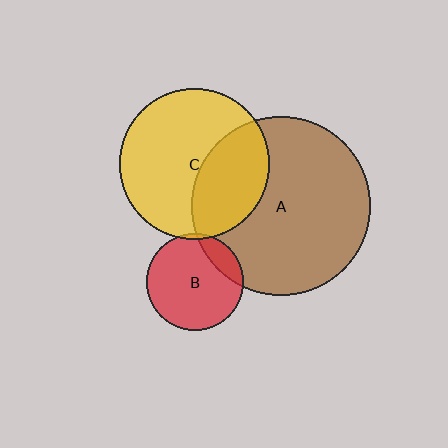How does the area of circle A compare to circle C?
Approximately 1.4 times.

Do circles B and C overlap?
Yes.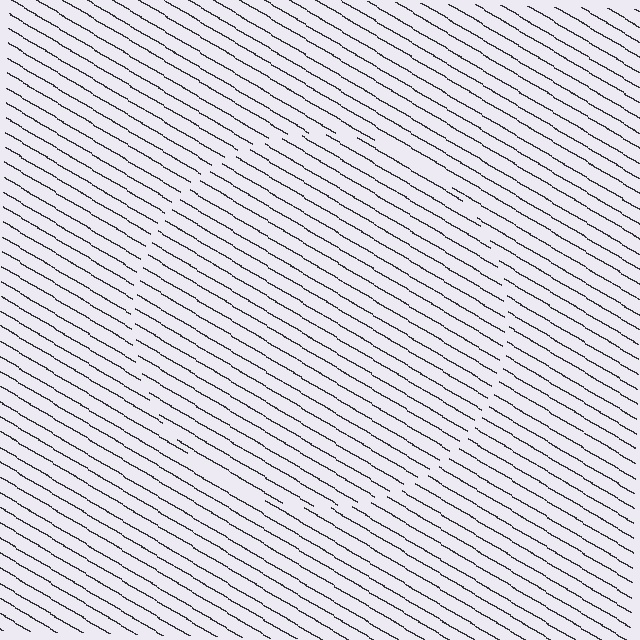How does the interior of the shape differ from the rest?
The interior of the shape contains the same grating, shifted by half a period — the contour is defined by the phase discontinuity where line-ends from the inner and outer gratings abut.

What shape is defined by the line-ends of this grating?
An illusory circle. The interior of the shape contains the same grating, shifted by half a period — the contour is defined by the phase discontinuity where line-ends from the inner and outer gratings abut.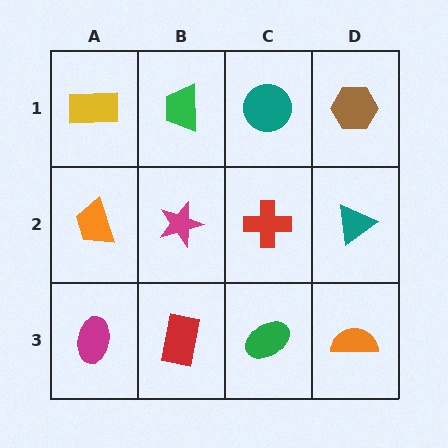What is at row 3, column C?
A green ellipse.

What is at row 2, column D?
A teal triangle.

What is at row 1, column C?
A teal circle.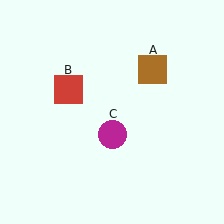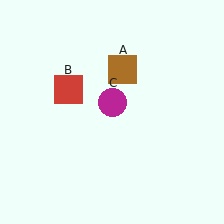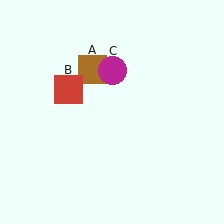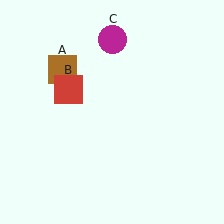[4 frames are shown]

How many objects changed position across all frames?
2 objects changed position: brown square (object A), magenta circle (object C).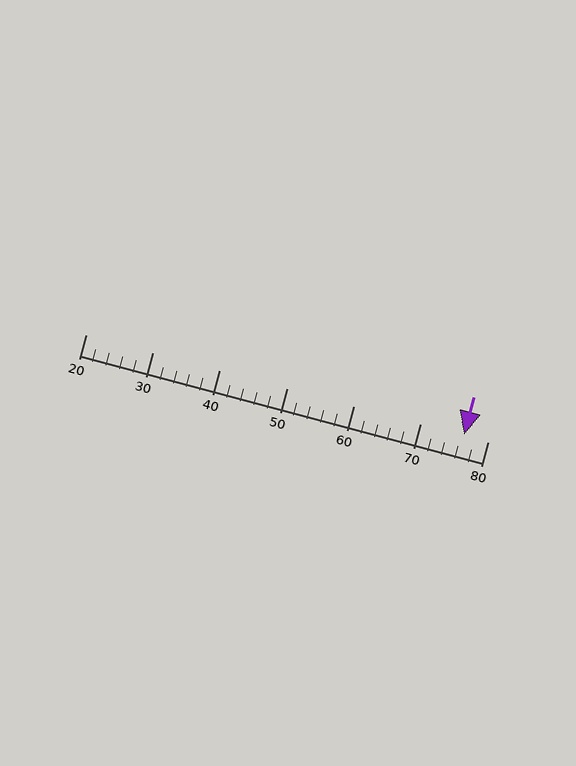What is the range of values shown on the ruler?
The ruler shows values from 20 to 80.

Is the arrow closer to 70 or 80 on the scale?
The arrow is closer to 80.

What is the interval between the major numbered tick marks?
The major tick marks are spaced 10 units apart.